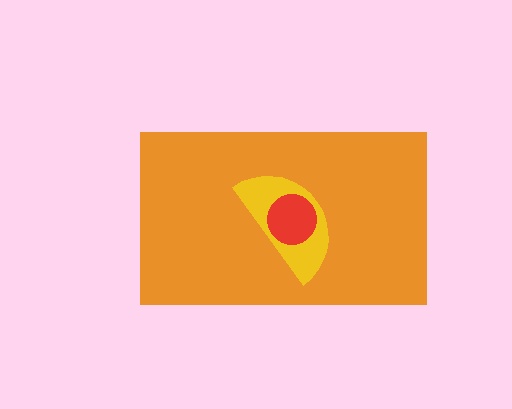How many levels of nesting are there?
3.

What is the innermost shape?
The red circle.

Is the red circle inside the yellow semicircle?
Yes.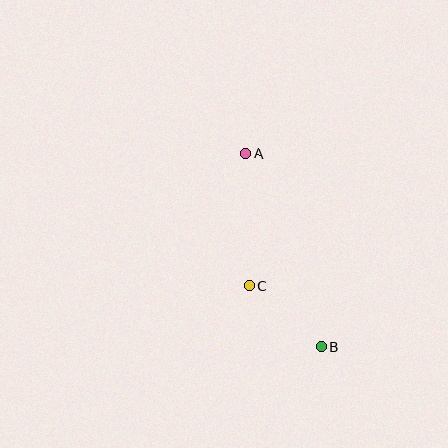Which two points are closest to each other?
Points B and C are closest to each other.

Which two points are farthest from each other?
Points A and B are farthest from each other.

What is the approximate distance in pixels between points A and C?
The distance between A and C is approximately 132 pixels.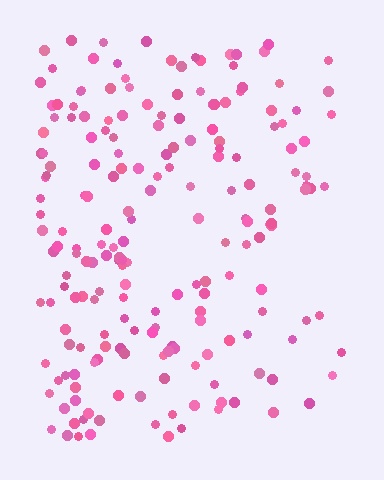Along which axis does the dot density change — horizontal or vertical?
Horizontal.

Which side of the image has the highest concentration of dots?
The left.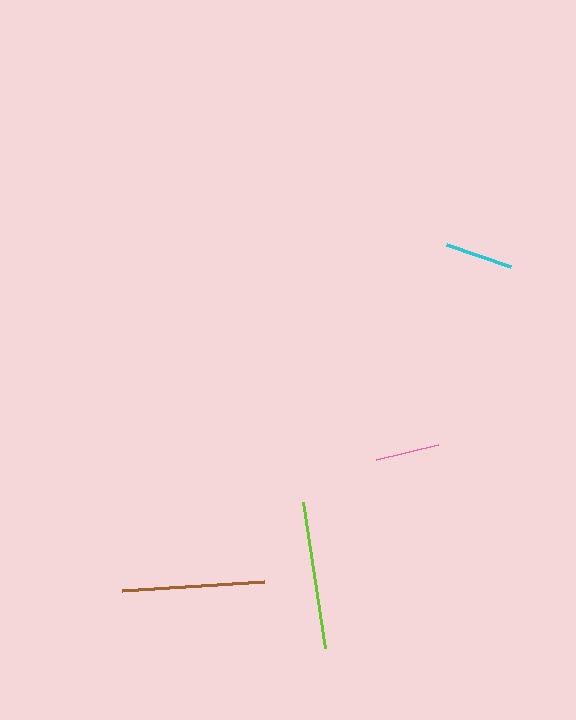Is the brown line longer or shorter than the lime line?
The lime line is longer than the brown line.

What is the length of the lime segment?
The lime segment is approximately 147 pixels long.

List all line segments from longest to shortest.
From longest to shortest: lime, brown, cyan, pink.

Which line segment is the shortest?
The pink line is the shortest at approximately 63 pixels.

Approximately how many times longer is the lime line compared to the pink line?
The lime line is approximately 2.3 times the length of the pink line.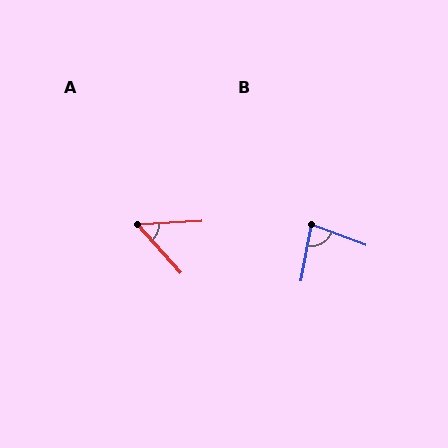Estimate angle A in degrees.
Approximately 52 degrees.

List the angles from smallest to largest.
A (52°), B (80°).